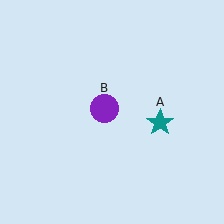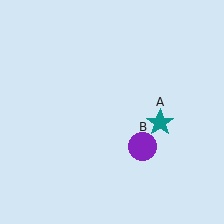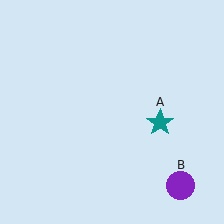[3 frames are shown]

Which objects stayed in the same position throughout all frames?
Teal star (object A) remained stationary.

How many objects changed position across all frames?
1 object changed position: purple circle (object B).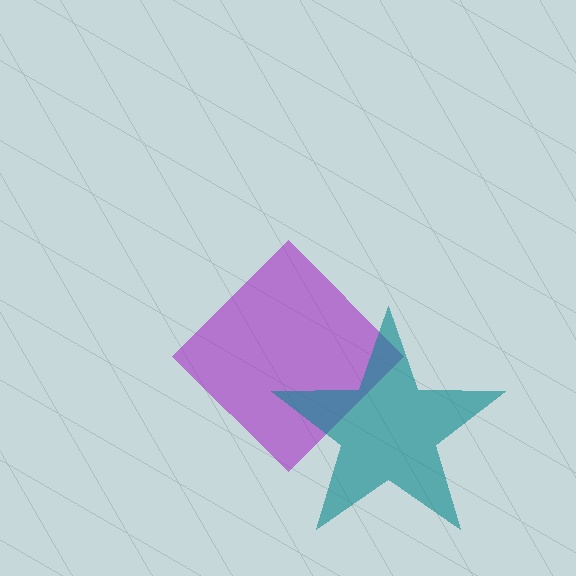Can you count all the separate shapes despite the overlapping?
Yes, there are 2 separate shapes.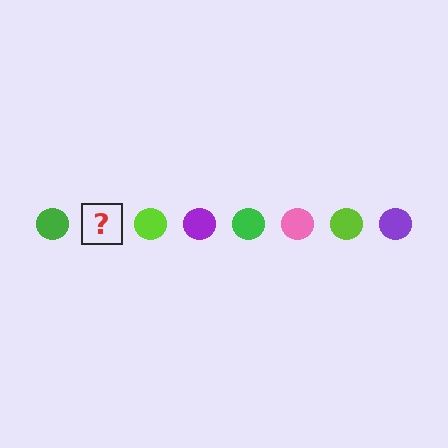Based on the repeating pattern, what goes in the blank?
The blank should be a pink circle.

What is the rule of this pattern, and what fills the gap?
The rule is that the pattern cycles through green, pink, lime, purple circles. The gap should be filled with a pink circle.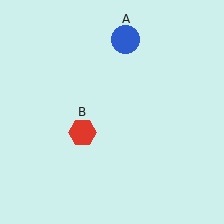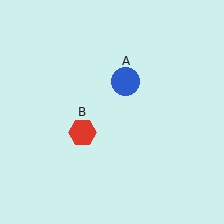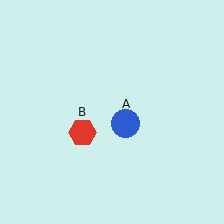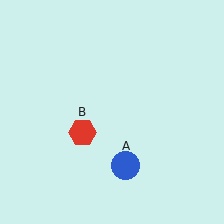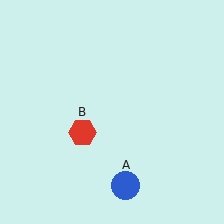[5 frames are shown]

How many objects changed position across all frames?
1 object changed position: blue circle (object A).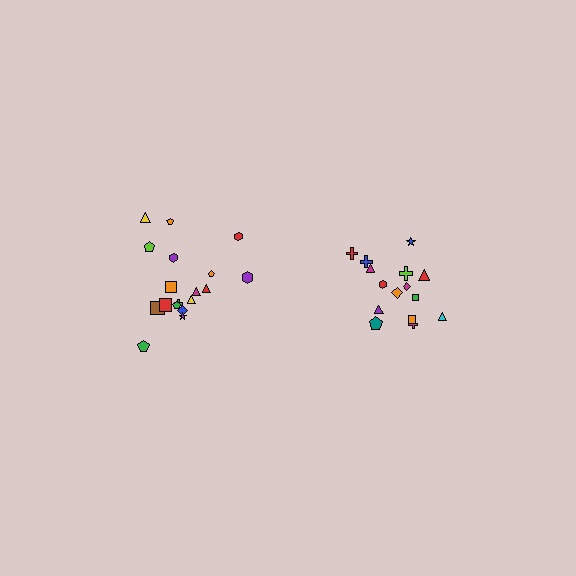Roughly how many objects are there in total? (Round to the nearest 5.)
Roughly 35 objects in total.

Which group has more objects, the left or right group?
The left group.